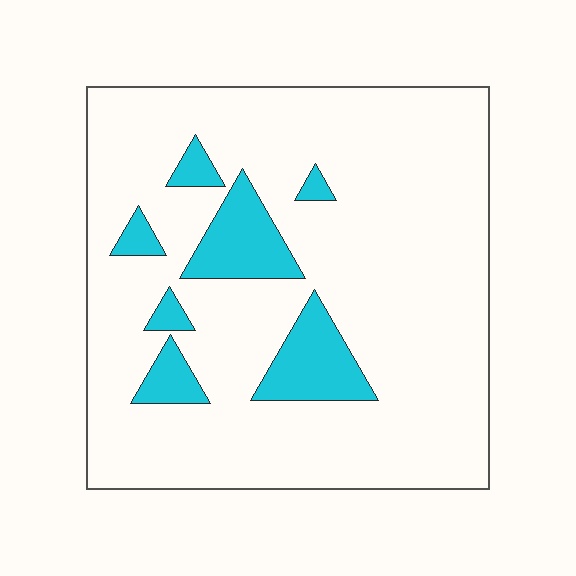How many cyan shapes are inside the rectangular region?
7.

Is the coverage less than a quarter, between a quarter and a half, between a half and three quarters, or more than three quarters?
Less than a quarter.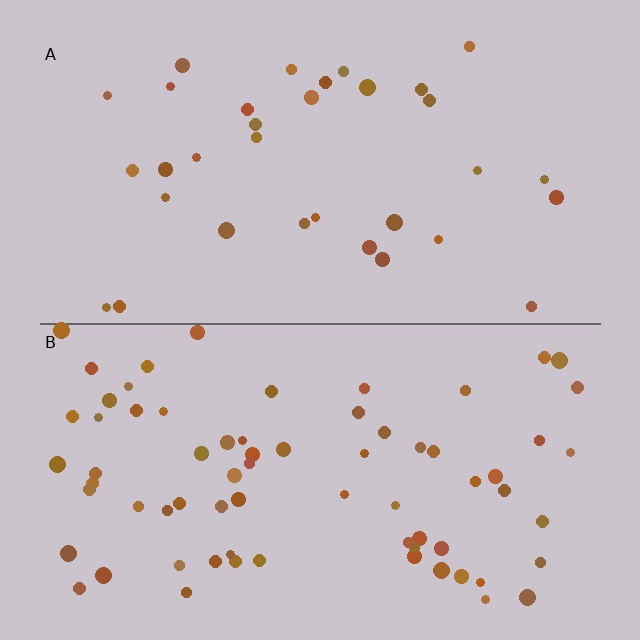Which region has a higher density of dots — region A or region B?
B (the bottom).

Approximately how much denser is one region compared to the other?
Approximately 2.1× — region B over region A.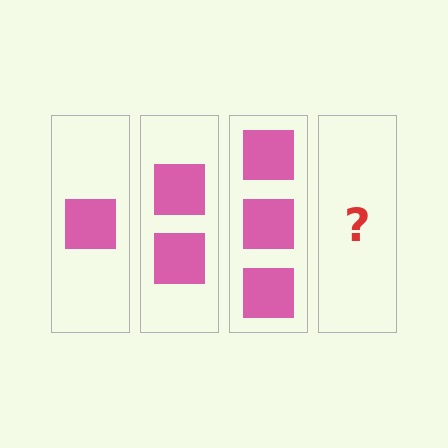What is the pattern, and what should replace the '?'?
The pattern is that each step adds one more square. The '?' should be 4 squares.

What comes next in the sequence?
The next element should be 4 squares.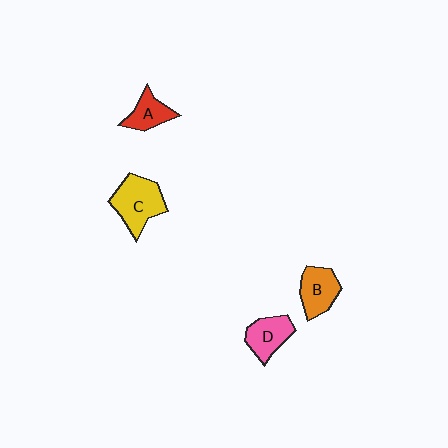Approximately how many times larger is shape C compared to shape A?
Approximately 1.7 times.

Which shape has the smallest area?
Shape A (red).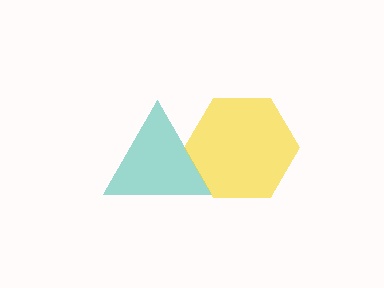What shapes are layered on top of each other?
The layered shapes are: a teal triangle, a yellow hexagon.